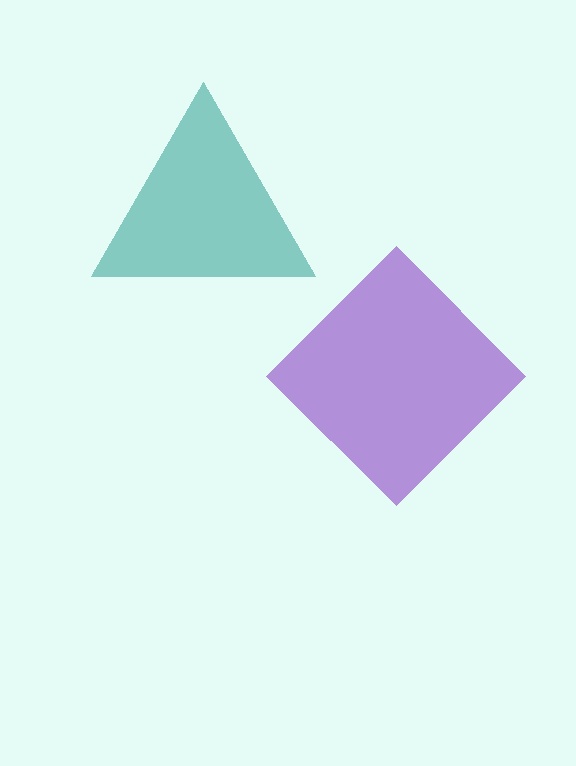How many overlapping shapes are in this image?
There are 2 overlapping shapes in the image.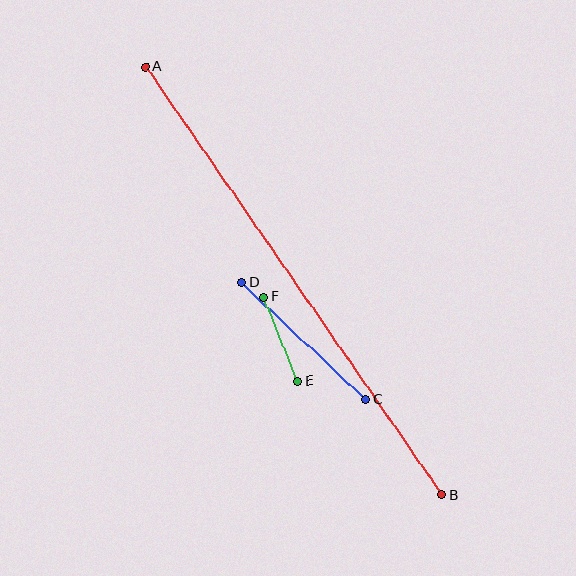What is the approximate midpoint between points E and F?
The midpoint is at approximately (281, 339) pixels.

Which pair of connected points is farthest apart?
Points A and B are farthest apart.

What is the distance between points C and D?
The distance is approximately 170 pixels.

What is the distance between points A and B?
The distance is approximately 521 pixels.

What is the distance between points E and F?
The distance is approximately 91 pixels.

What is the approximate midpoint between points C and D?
The midpoint is at approximately (304, 341) pixels.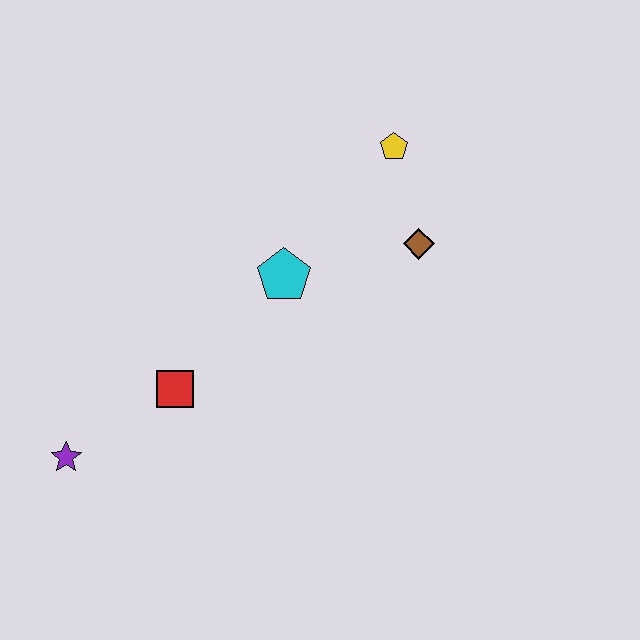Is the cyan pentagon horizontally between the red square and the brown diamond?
Yes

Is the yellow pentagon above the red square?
Yes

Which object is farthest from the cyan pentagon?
The purple star is farthest from the cyan pentagon.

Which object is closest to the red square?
The purple star is closest to the red square.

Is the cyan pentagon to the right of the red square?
Yes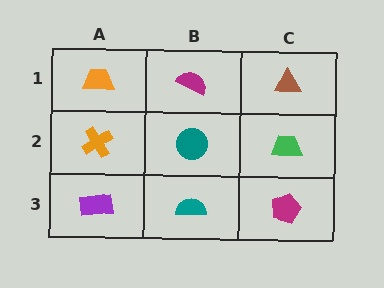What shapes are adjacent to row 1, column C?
A green trapezoid (row 2, column C), a magenta semicircle (row 1, column B).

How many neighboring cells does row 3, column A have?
2.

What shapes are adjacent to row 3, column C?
A green trapezoid (row 2, column C), a teal semicircle (row 3, column B).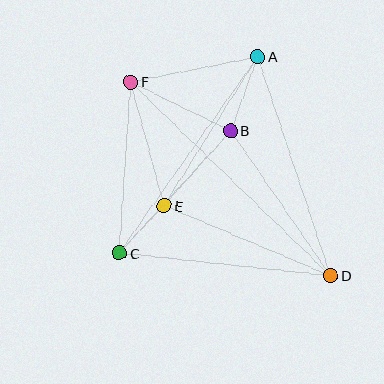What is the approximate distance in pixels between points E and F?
The distance between E and F is approximately 128 pixels.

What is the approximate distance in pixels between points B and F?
The distance between B and F is approximately 111 pixels.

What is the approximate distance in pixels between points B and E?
The distance between B and E is approximately 100 pixels.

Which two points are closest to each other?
Points C and E are closest to each other.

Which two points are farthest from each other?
Points D and F are farthest from each other.